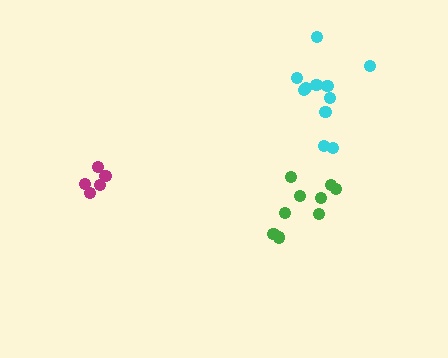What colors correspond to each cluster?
The clusters are colored: green, magenta, cyan.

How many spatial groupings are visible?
There are 3 spatial groupings.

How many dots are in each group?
Group 1: 9 dots, Group 2: 5 dots, Group 3: 11 dots (25 total).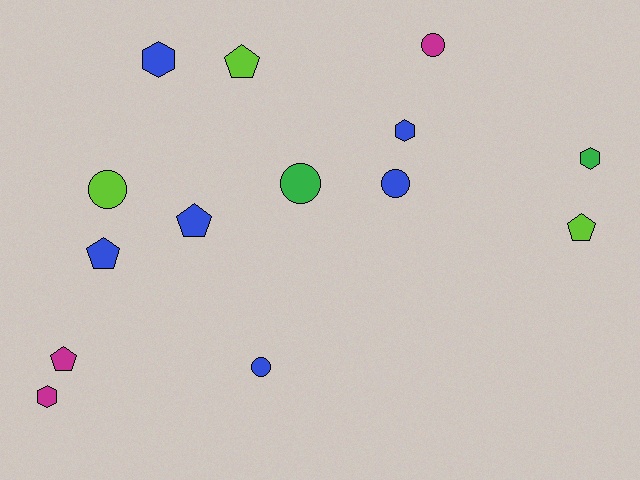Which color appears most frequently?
Blue, with 6 objects.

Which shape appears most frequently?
Pentagon, with 5 objects.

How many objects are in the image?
There are 14 objects.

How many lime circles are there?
There is 1 lime circle.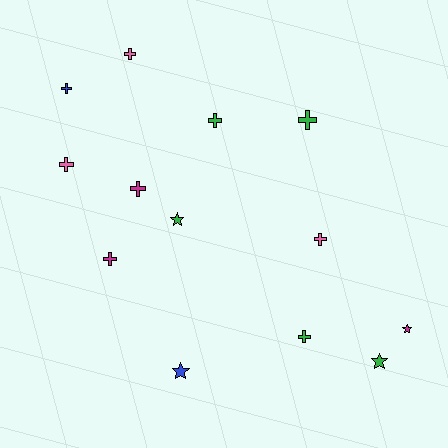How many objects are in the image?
There are 13 objects.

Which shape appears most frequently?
Cross, with 9 objects.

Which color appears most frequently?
Green, with 5 objects.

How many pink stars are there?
There are no pink stars.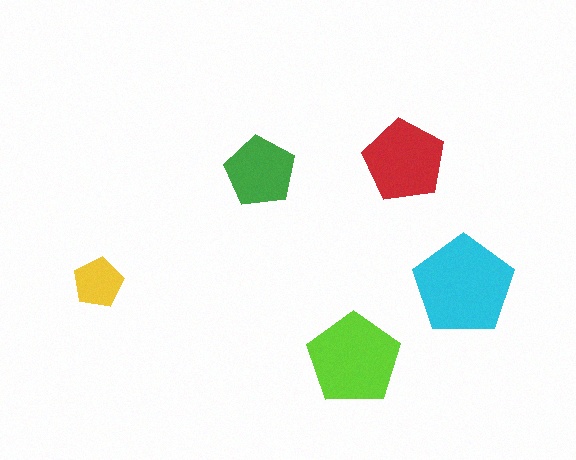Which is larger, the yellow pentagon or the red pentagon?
The red one.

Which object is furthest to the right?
The cyan pentagon is rightmost.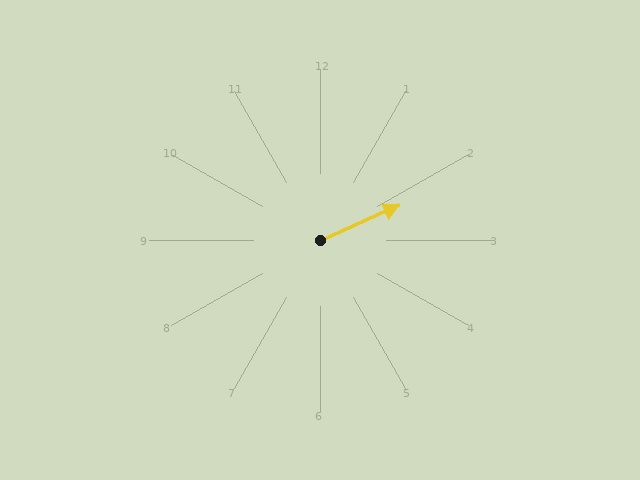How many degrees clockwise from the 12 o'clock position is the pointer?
Approximately 66 degrees.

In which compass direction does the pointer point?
Northeast.